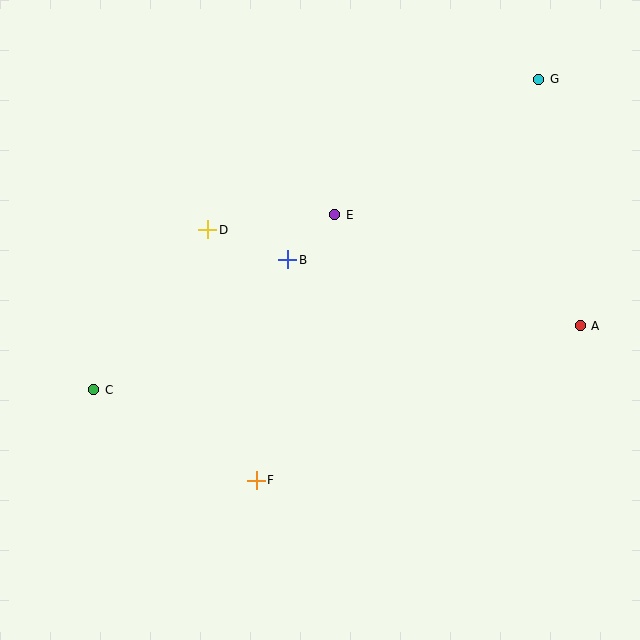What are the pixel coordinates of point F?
Point F is at (256, 480).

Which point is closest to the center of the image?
Point B at (288, 260) is closest to the center.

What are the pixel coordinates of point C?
Point C is at (94, 390).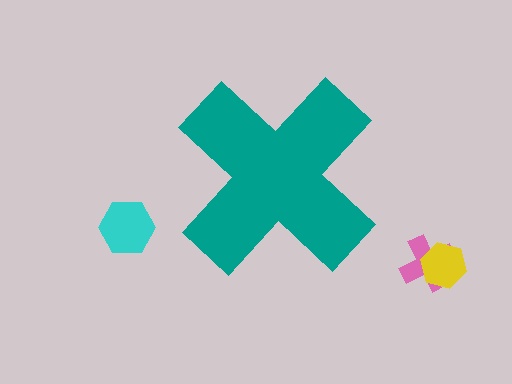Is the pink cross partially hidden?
No, the pink cross is fully visible.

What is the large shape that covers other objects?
A teal cross.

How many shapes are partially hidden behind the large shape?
0 shapes are partially hidden.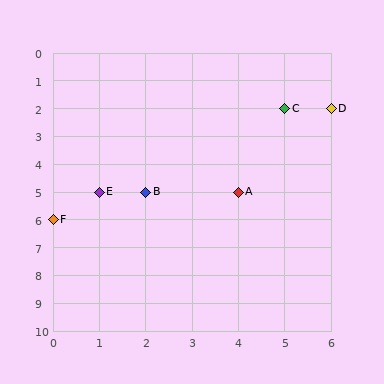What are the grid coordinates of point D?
Point D is at grid coordinates (6, 2).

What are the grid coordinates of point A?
Point A is at grid coordinates (4, 5).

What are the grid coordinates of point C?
Point C is at grid coordinates (5, 2).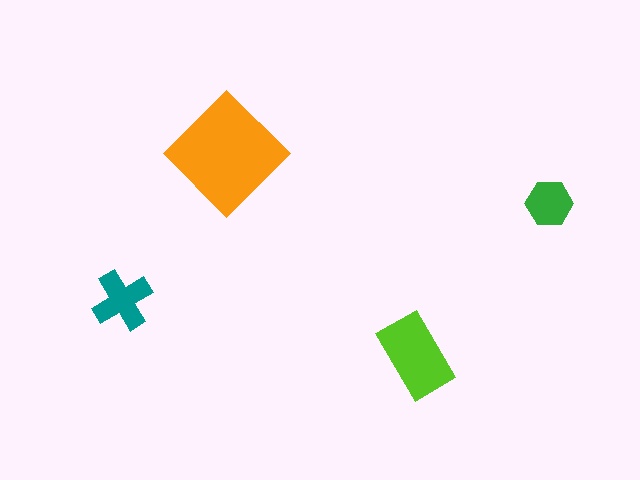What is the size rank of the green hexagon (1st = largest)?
4th.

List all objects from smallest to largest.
The green hexagon, the teal cross, the lime rectangle, the orange diamond.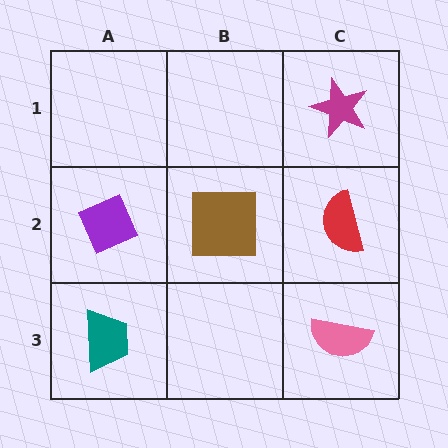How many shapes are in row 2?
3 shapes.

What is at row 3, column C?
A pink semicircle.